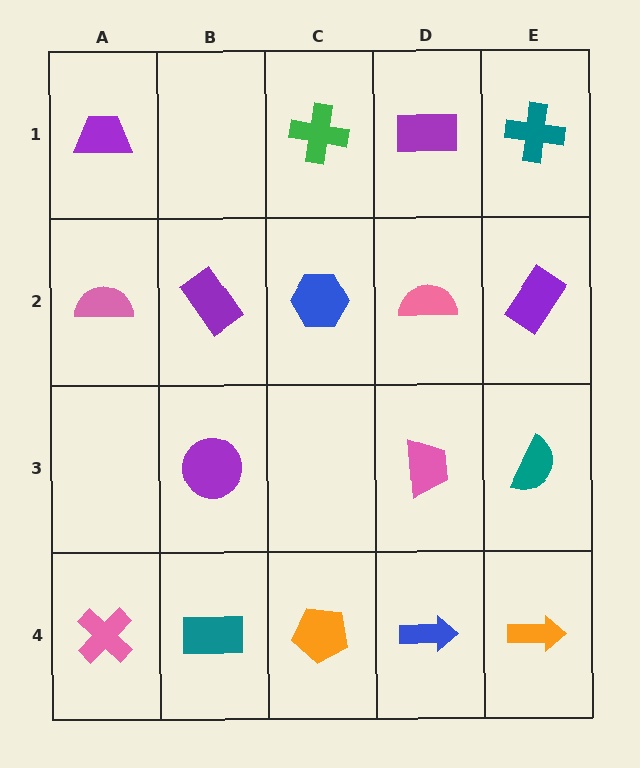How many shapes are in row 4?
5 shapes.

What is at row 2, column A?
A pink semicircle.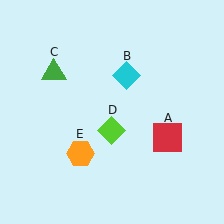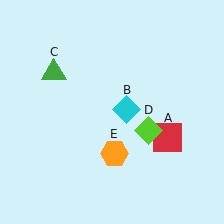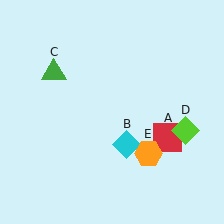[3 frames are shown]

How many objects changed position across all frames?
3 objects changed position: cyan diamond (object B), lime diamond (object D), orange hexagon (object E).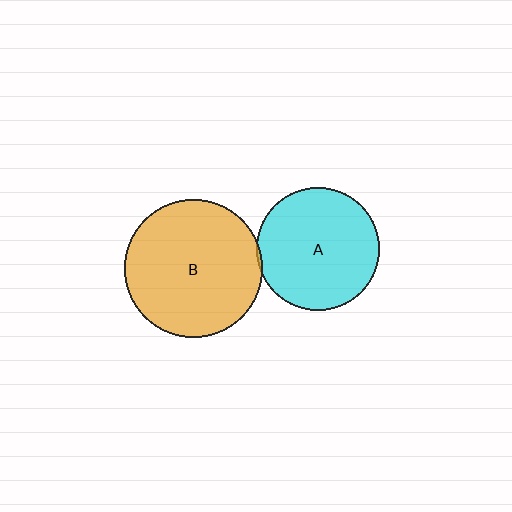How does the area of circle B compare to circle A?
Approximately 1.3 times.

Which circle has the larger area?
Circle B (orange).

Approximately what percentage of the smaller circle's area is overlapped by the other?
Approximately 5%.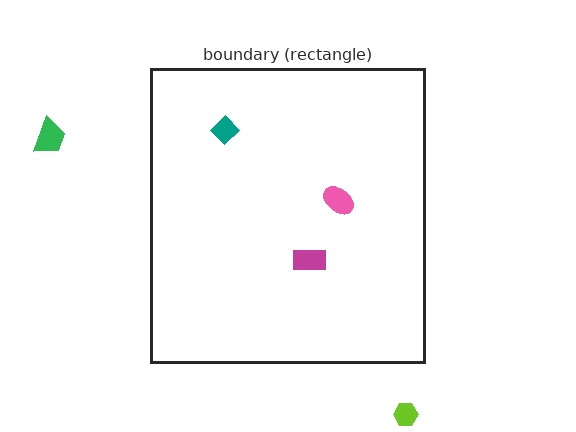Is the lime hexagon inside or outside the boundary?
Outside.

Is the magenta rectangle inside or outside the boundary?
Inside.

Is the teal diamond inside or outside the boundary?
Inside.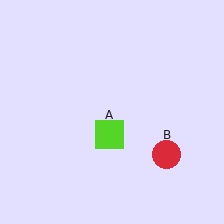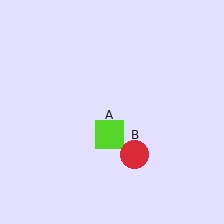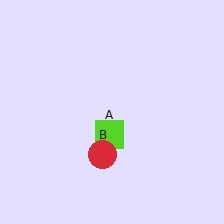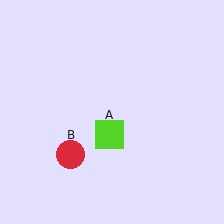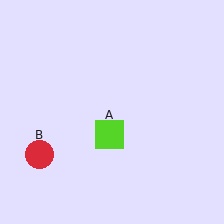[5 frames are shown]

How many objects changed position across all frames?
1 object changed position: red circle (object B).